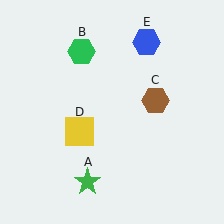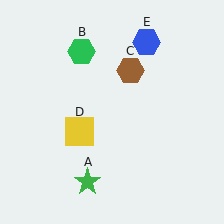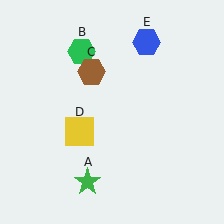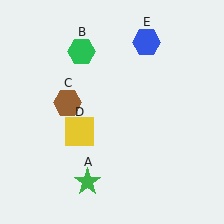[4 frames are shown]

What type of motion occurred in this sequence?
The brown hexagon (object C) rotated counterclockwise around the center of the scene.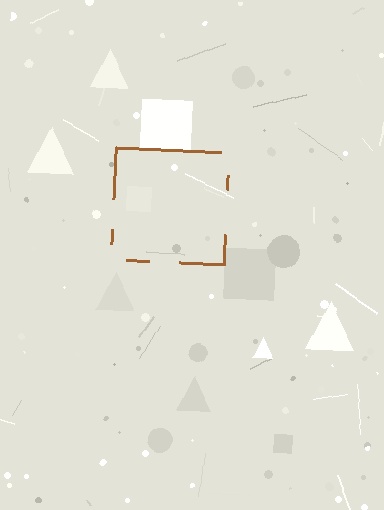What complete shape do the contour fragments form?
The contour fragments form a square.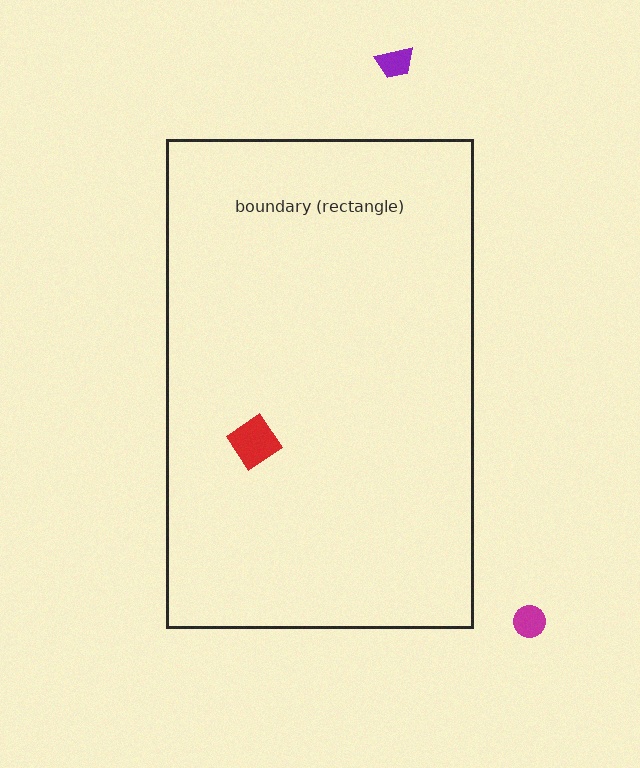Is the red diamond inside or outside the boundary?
Inside.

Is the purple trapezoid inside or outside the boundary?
Outside.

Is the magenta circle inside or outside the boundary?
Outside.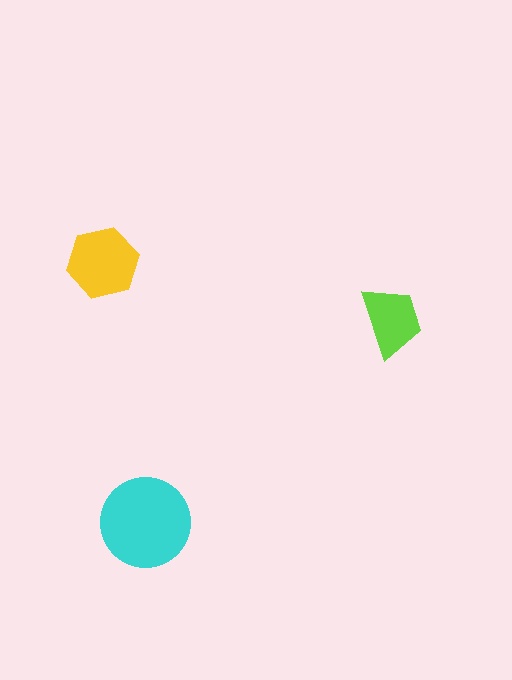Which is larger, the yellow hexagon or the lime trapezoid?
The yellow hexagon.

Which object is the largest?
The cyan circle.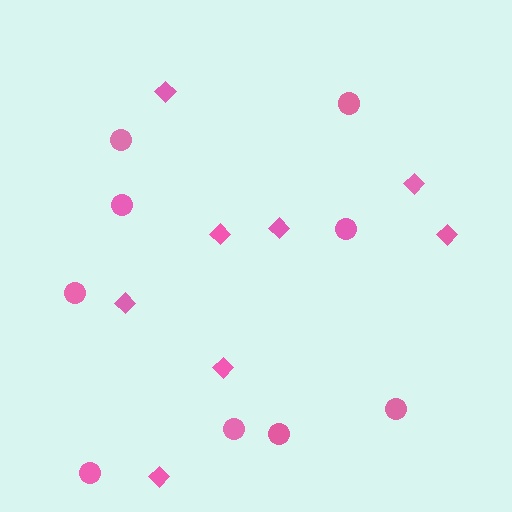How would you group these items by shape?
There are 2 groups: one group of circles (9) and one group of diamonds (8).